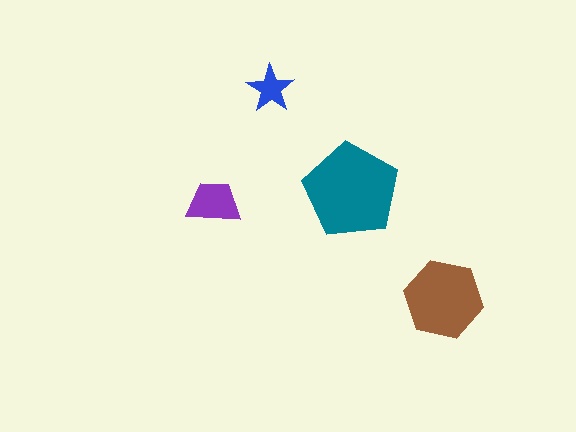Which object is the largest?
The teal pentagon.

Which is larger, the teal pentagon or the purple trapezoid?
The teal pentagon.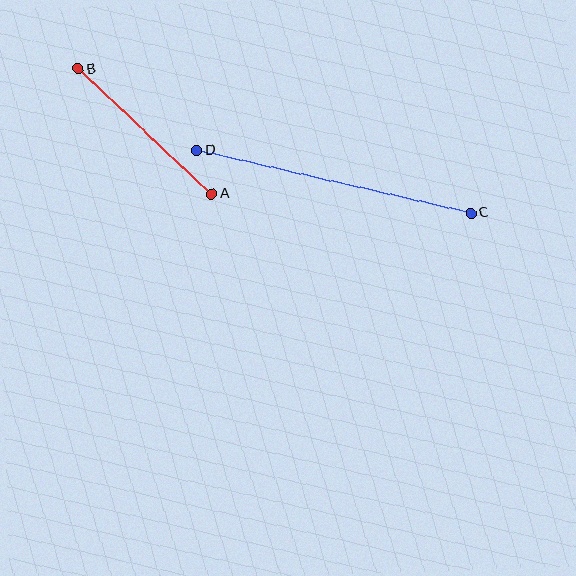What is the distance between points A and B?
The distance is approximately 183 pixels.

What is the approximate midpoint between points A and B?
The midpoint is at approximately (145, 131) pixels.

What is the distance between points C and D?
The distance is approximately 281 pixels.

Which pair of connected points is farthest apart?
Points C and D are farthest apart.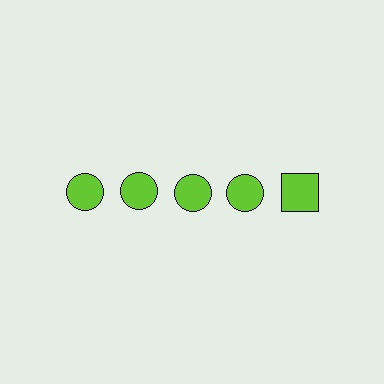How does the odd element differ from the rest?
It has a different shape: square instead of circle.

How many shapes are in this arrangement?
There are 5 shapes arranged in a grid pattern.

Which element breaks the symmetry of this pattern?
The lime square in the top row, rightmost column breaks the symmetry. All other shapes are lime circles.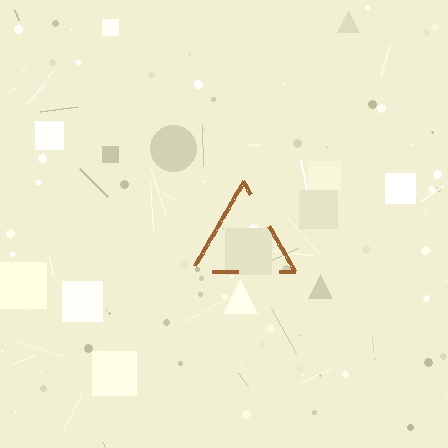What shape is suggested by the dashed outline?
The dashed outline suggests a triangle.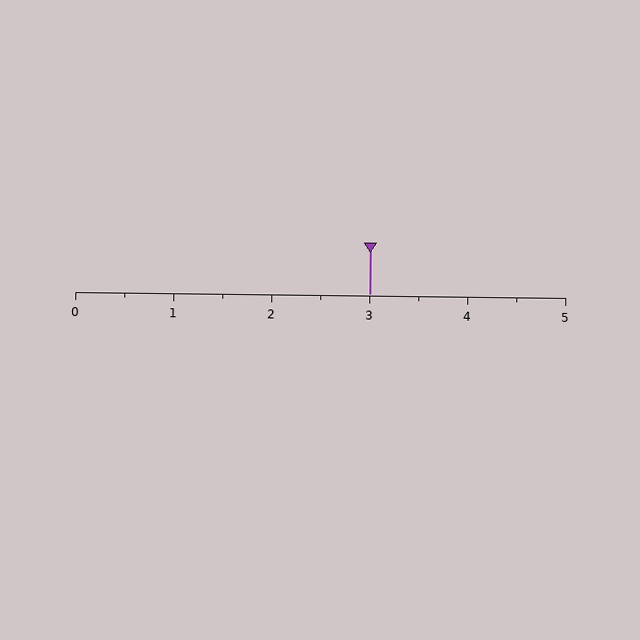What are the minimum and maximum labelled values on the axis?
The axis runs from 0 to 5.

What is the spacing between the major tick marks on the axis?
The major ticks are spaced 1 apart.